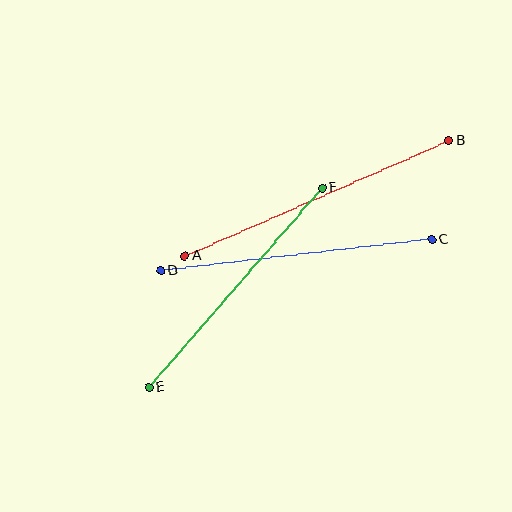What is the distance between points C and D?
The distance is approximately 273 pixels.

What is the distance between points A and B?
The distance is approximately 288 pixels.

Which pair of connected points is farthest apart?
Points A and B are farthest apart.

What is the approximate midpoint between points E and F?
The midpoint is at approximately (235, 288) pixels.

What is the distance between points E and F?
The distance is approximately 264 pixels.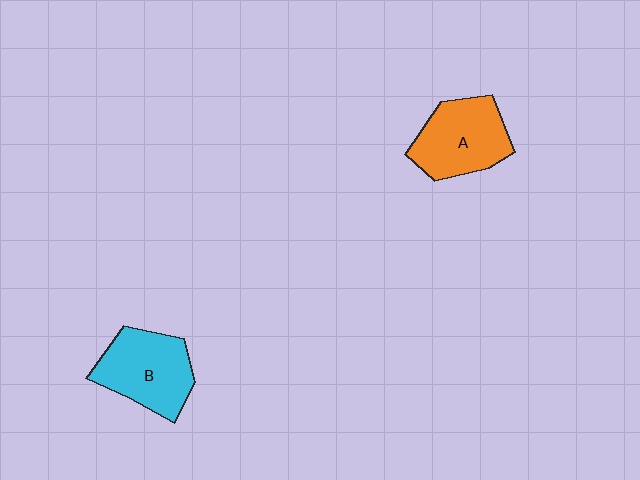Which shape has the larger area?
Shape B (cyan).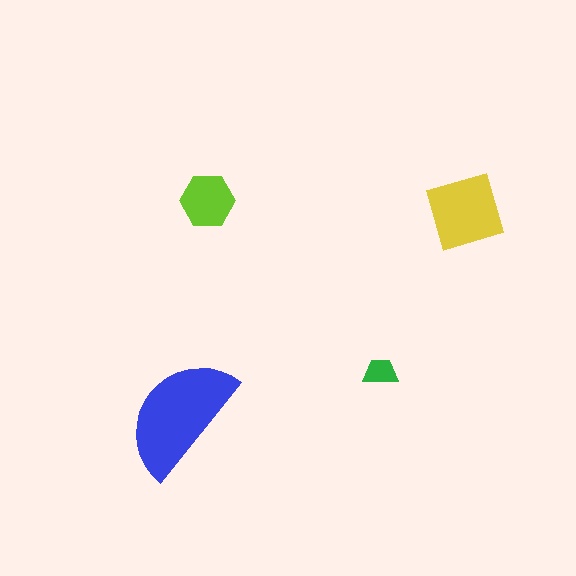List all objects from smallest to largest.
The green trapezoid, the lime hexagon, the yellow diamond, the blue semicircle.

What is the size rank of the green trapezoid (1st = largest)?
4th.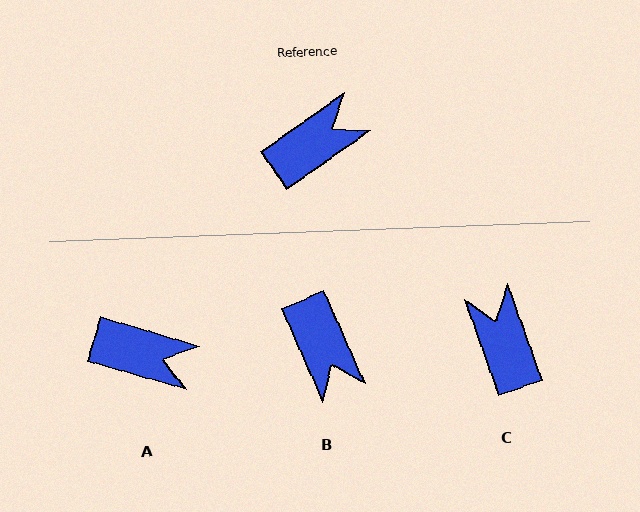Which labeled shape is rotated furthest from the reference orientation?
B, about 101 degrees away.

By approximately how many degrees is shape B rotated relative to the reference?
Approximately 101 degrees clockwise.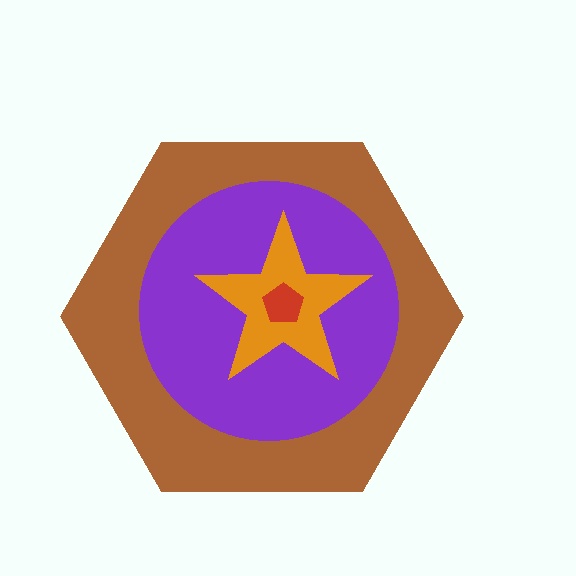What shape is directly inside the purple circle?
The orange star.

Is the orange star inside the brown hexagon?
Yes.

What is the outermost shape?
The brown hexagon.